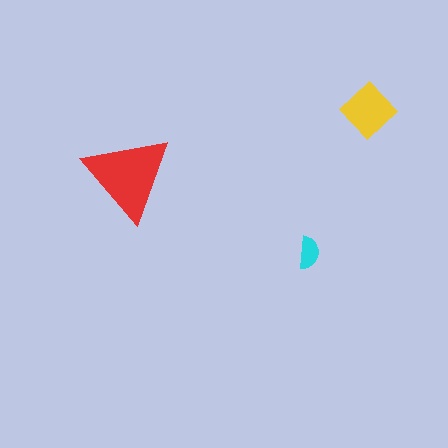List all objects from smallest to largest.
The cyan semicircle, the yellow diamond, the red triangle.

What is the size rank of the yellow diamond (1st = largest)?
2nd.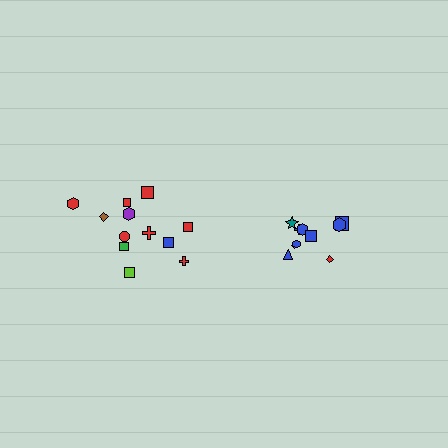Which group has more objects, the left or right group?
The left group.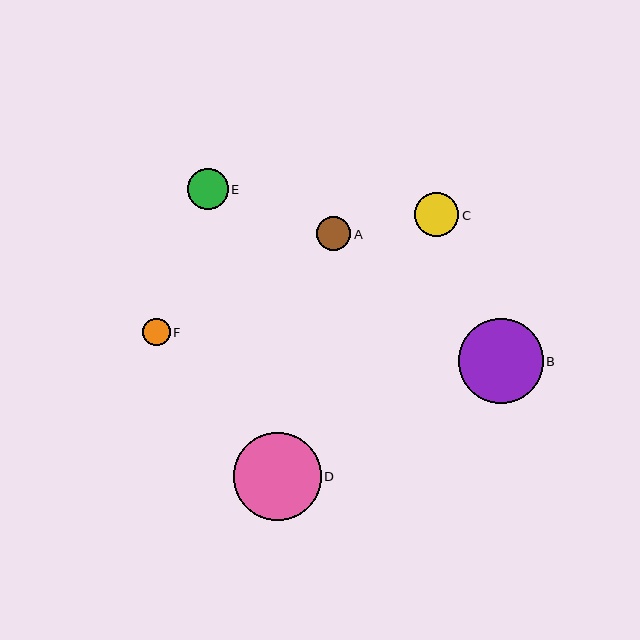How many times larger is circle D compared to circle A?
Circle D is approximately 2.5 times the size of circle A.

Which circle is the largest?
Circle D is the largest with a size of approximately 87 pixels.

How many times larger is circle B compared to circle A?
Circle B is approximately 2.5 times the size of circle A.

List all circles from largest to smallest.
From largest to smallest: D, B, C, E, A, F.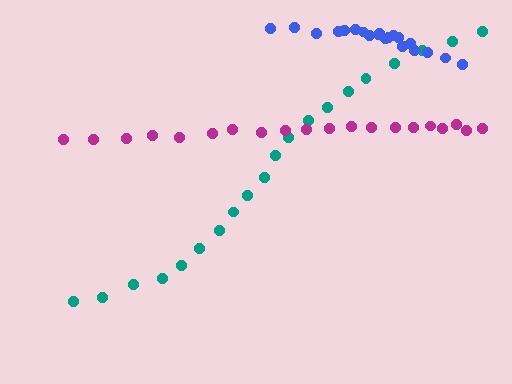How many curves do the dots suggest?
There are 3 distinct paths.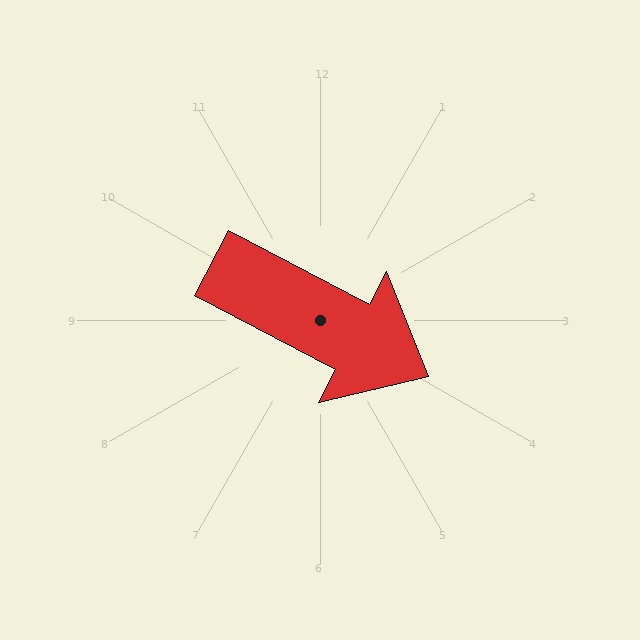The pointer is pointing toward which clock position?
Roughly 4 o'clock.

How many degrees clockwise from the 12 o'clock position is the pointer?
Approximately 118 degrees.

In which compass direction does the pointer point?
Southeast.